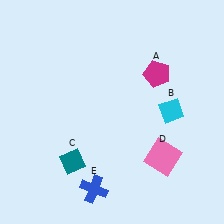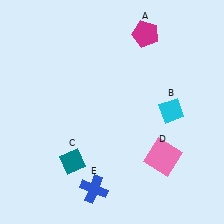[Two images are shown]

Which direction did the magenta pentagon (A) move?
The magenta pentagon (A) moved up.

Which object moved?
The magenta pentagon (A) moved up.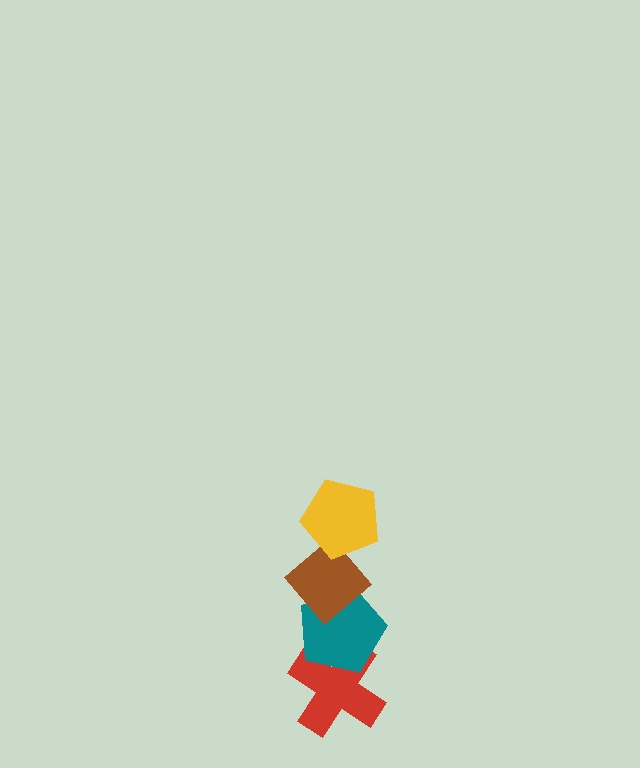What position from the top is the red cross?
The red cross is 4th from the top.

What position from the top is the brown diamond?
The brown diamond is 2nd from the top.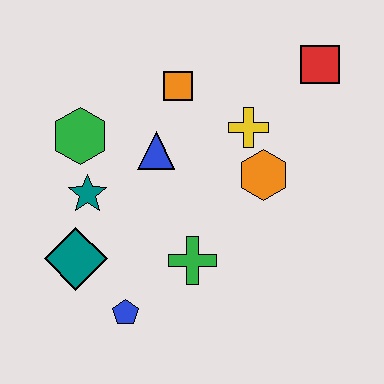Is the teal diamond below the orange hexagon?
Yes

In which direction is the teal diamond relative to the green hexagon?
The teal diamond is below the green hexagon.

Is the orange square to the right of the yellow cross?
No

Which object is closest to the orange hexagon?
The yellow cross is closest to the orange hexagon.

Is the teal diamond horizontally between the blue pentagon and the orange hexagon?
No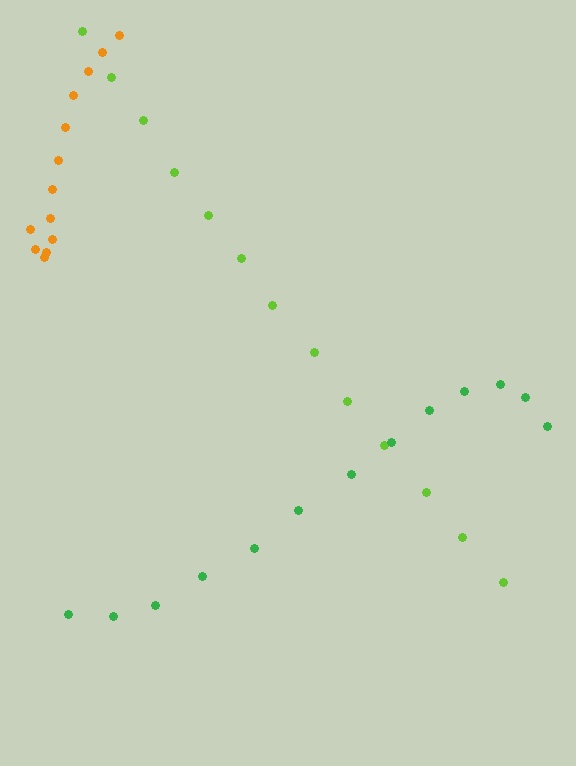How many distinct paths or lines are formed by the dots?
There are 3 distinct paths.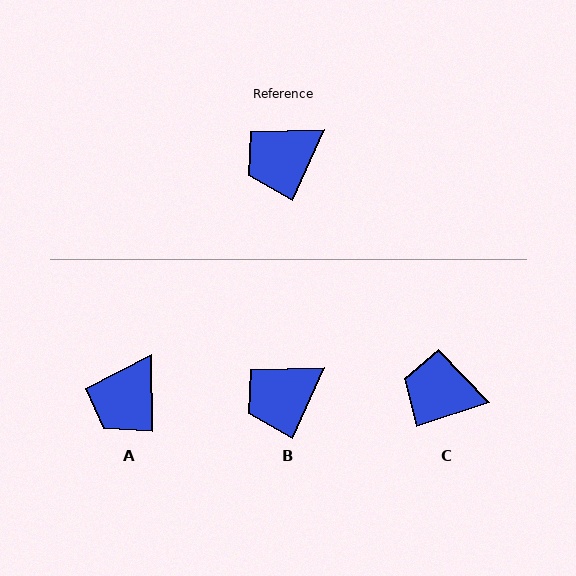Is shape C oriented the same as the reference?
No, it is off by about 47 degrees.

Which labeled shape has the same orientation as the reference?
B.